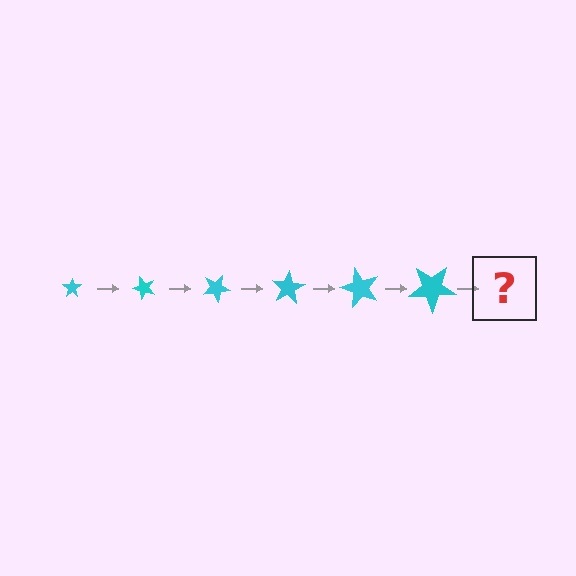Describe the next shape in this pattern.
It should be a star, larger than the previous one and rotated 300 degrees from the start.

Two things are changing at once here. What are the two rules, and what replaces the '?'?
The two rules are that the star grows larger each step and it rotates 50 degrees each step. The '?' should be a star, larger than the previous one and rotated 300 degrees from the start.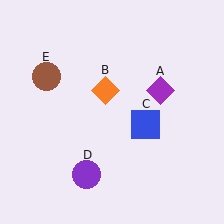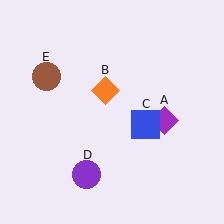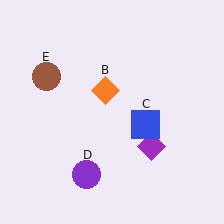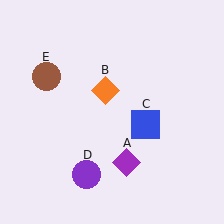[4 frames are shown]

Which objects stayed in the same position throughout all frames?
Orange diamond (object B) and blue square (object C) and purple circle (object D) and brown circle (object E) remained stationary.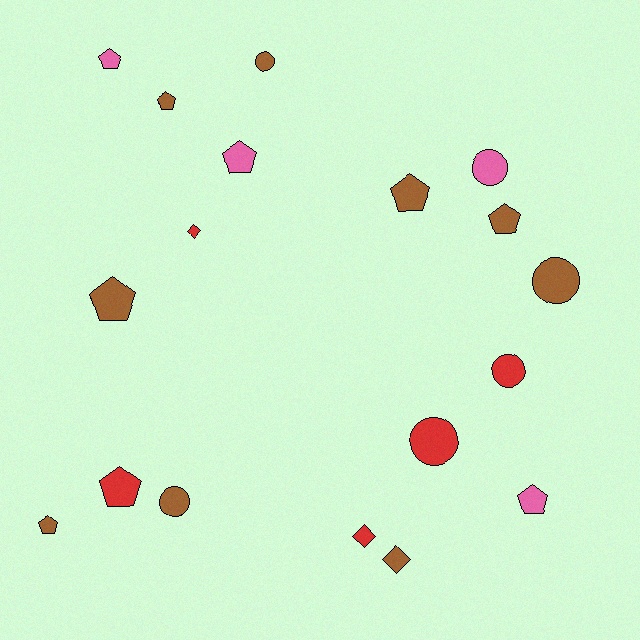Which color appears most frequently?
Brown, with 9 objects.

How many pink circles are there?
There is 1 pink circle.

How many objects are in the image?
There are 18 objects.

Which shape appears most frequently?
Pentagon, with 9 objects.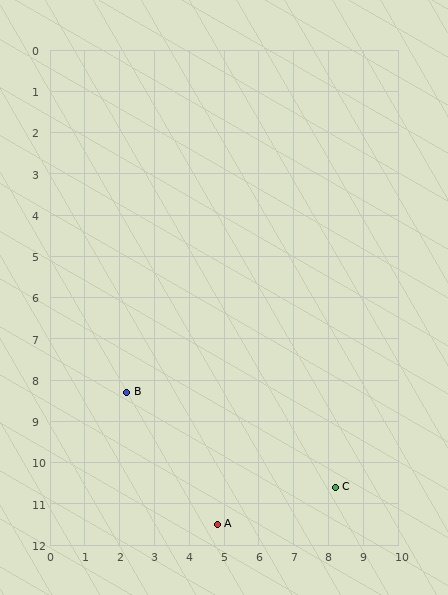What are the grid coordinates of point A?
Point A is at approximately (4.8, 11.5).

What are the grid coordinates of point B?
Point B is at approximately (2.2, 8.3).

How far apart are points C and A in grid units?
Points C and A are about 3.5 grid units apart.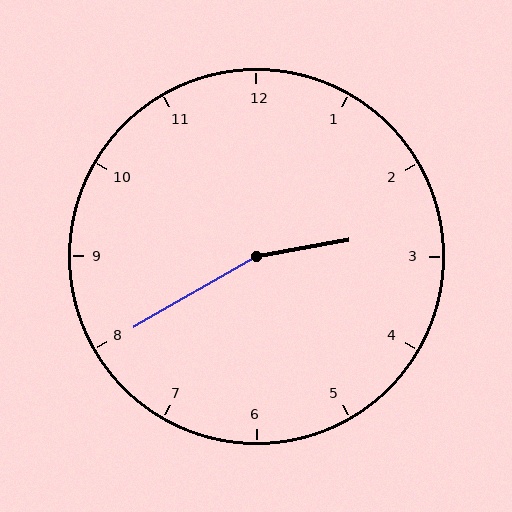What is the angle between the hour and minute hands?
Approximately 160 degrees.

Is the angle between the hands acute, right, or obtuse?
It is obtuse.